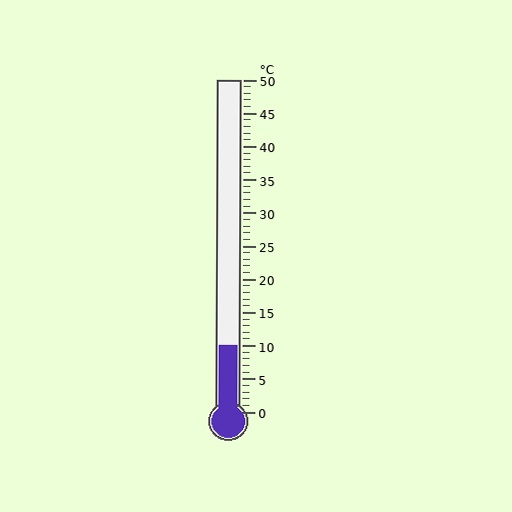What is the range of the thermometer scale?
The thermometer scale ranges from 0°C to 50°C.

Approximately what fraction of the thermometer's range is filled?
The thermometer is filled to approximately 20% of its range.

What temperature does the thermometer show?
The thermometer shows approximately 10°C.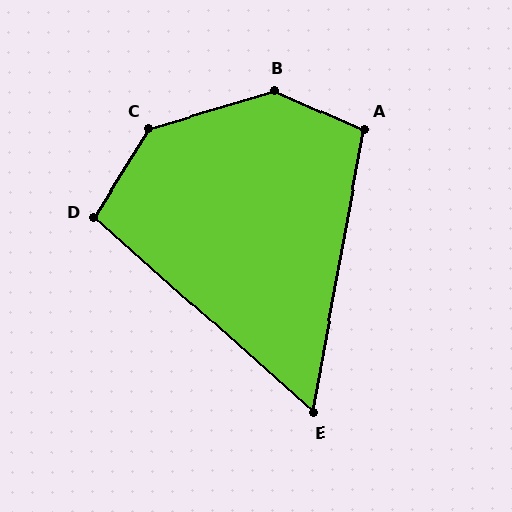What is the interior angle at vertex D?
Approximately 100 degrees (obtuse).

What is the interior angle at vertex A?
Approximately 103 degrees (obtuse).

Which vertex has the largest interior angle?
B, at approximately 140 degrees.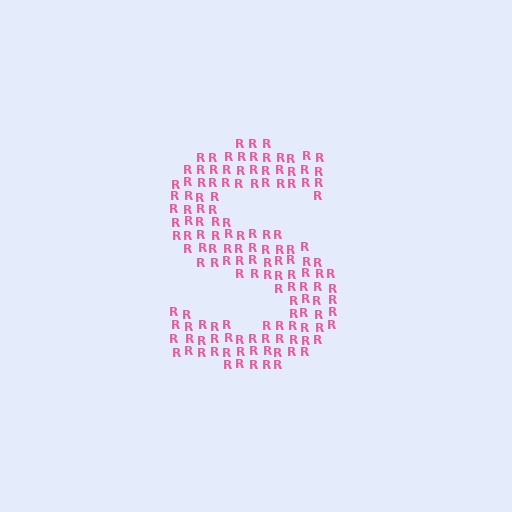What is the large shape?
The large shape is the letter S.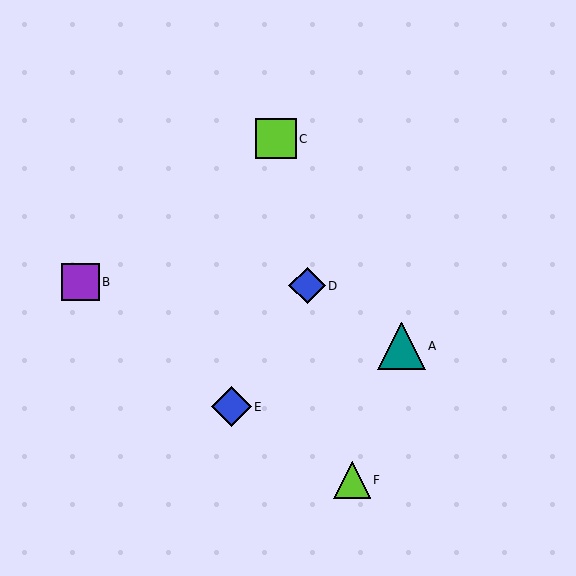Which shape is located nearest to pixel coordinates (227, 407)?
The blue diamond (labeled E) at (231, 407) is nearest to that location.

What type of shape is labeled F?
Shape F is a lime triangle.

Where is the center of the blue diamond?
The center of the blue diamond is at (307, 286).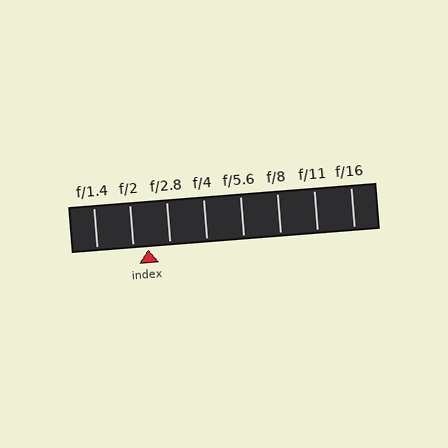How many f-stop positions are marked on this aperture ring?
There are 8 f-stop positions marked.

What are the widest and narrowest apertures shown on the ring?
The widest aperture shown is f/1.4 and the narrowest is f/16.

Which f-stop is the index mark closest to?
The index mark is closest to f/2.